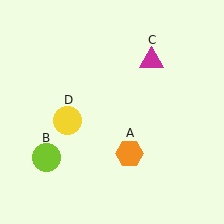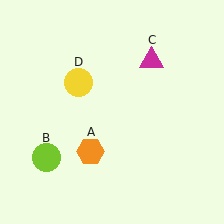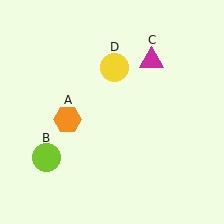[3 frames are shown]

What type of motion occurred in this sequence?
The orange hexagon (object A), yellow circle (object D) rotated clockwise around the center of the scene.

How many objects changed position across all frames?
2 objects changed position: orange hexagon (object A), yellow circle (object D).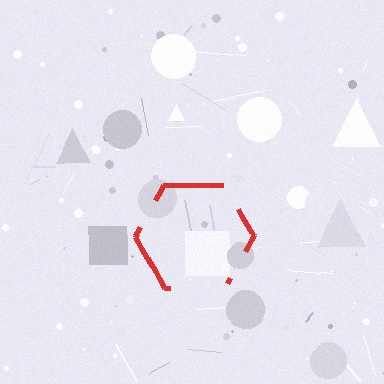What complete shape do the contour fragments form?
The contour fragments form a hexagon.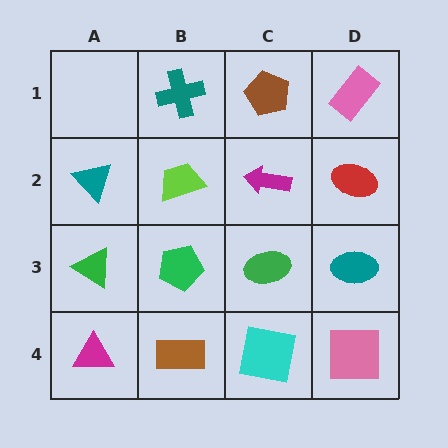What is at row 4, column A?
A magenta triangle.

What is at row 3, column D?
A teal ellipse.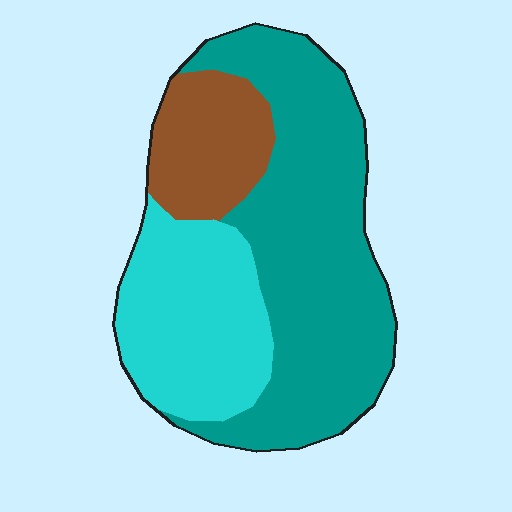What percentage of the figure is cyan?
Cyan takes up between a quarter and a half of the figure.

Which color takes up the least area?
Brown, at roughly 15%.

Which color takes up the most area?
Teal, at roughly 55%.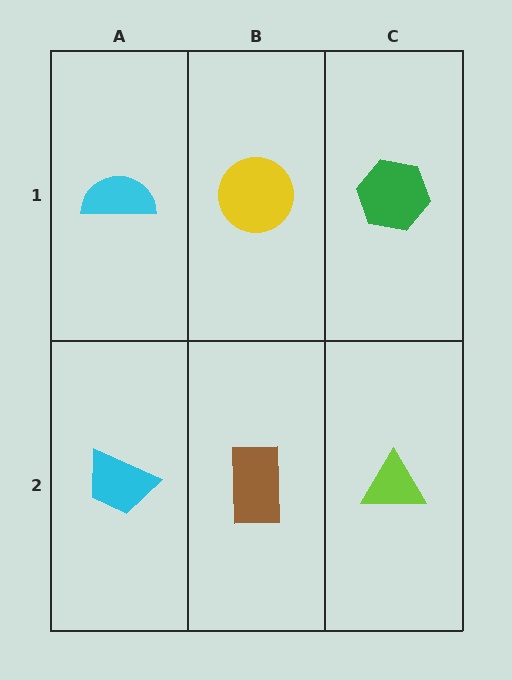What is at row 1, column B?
A yellow circle.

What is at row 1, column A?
A cyan semicircle.